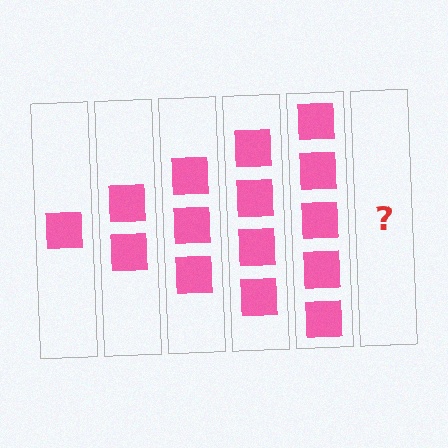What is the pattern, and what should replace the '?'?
The pattern is that each step adds one more square. The '?' should be 6 squares.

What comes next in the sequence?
The next element should be 6 squares.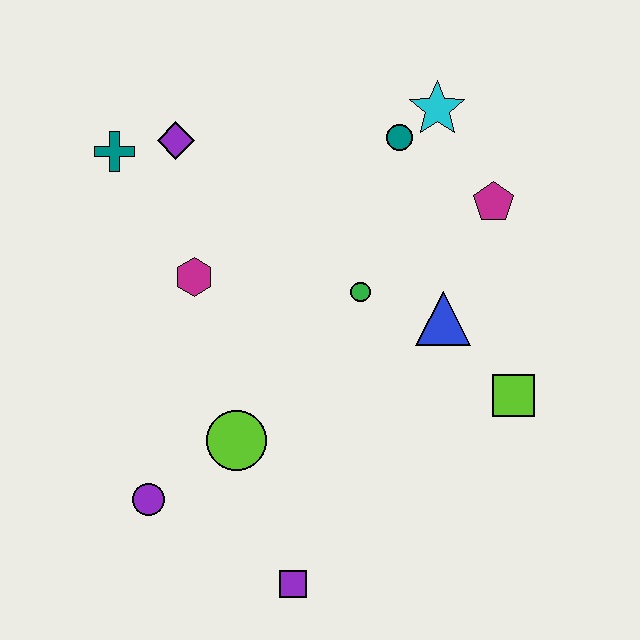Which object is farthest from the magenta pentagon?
The purple circle is farthest from the magenta pentagon.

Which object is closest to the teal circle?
The cyan star is closest to the teal circle.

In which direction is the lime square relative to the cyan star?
The lime square is below the cyan star.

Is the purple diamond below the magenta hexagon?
No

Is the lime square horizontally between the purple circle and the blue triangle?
No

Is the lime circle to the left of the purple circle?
No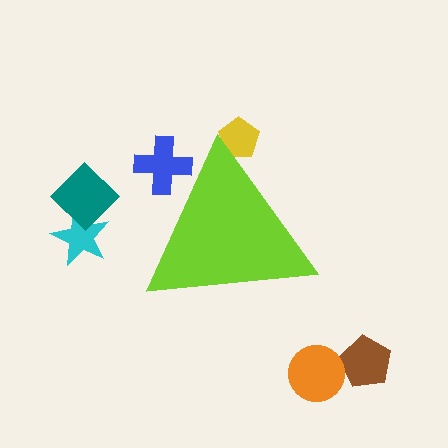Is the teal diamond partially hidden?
No, the teal diamond is fully visible.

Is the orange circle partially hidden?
No, the orange circle is fully visible.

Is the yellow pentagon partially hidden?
Yes, the yellow pentagon is partially hidden behind the lime triangle.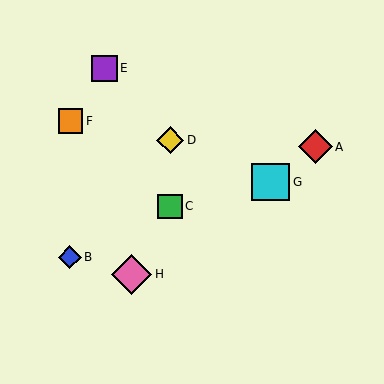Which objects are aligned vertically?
Objects C, D are aligned vertically.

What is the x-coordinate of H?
Object H is at x≈132.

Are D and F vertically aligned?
No, D is at x≈170 and F is at x≈70.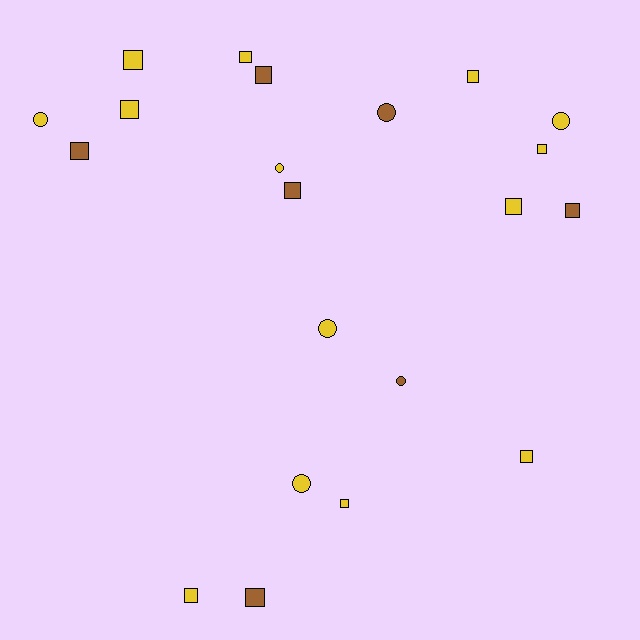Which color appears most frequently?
Yellow, with 14 objects.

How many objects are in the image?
There are 21 objects.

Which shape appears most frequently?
Square, with 14 objects.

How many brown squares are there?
There are 5 brown squares.